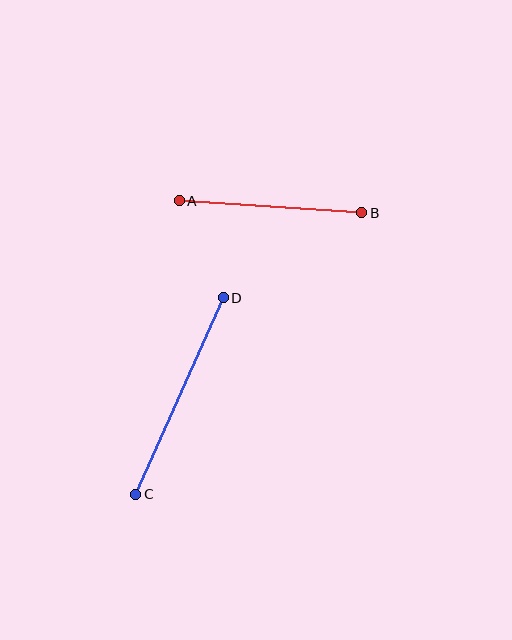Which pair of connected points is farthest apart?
Points C and D are farthest apart.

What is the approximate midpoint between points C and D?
The midpoint is at approximately (180, 396) pixels.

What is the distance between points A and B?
The distance is approximately 183 pixels.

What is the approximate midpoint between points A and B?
The midpoint is at approximately (271, 207) pixels.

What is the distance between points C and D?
The distance is approximately 215 pixels.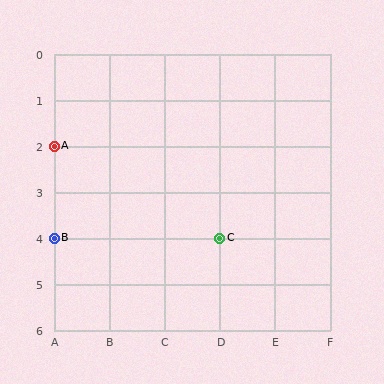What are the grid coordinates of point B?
Point B is at grid coordinates (A, 4).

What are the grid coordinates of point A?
Point A is at grid coordinates (A, 2).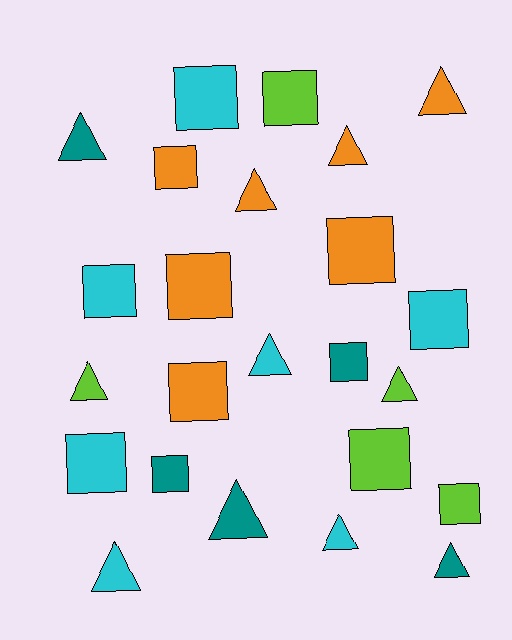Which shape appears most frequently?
Square, with 13 objects.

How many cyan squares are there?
There are 4 cyan squares.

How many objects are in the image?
There are 24 objects.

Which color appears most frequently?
Orange, with 7 objects.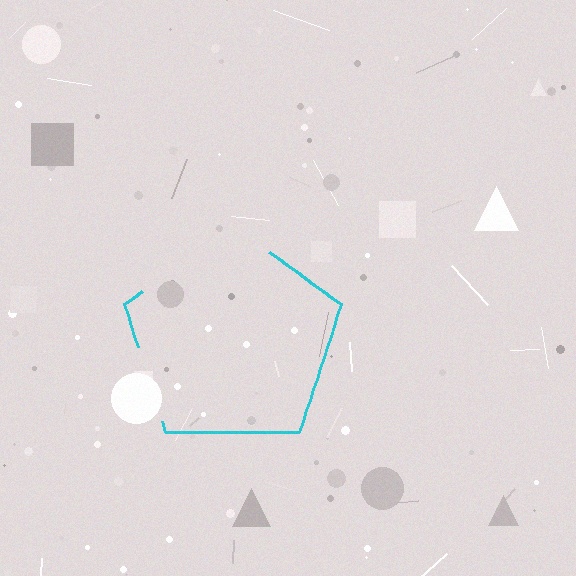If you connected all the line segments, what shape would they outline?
They would outline a pentagon.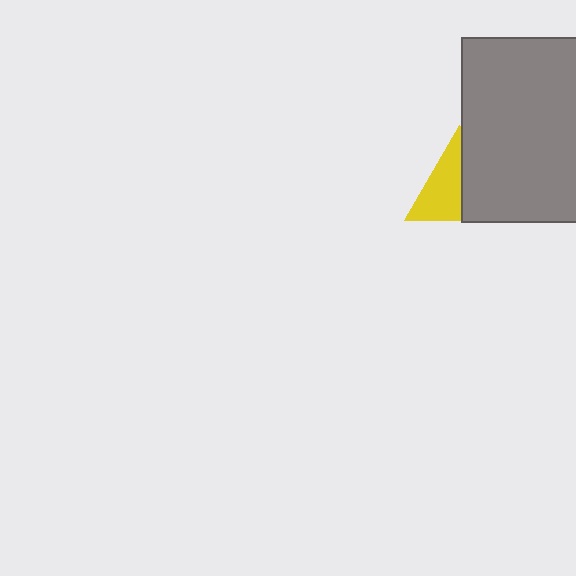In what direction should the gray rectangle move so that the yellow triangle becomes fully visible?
The gray rectangle should move right. That is the shortest direction to clear the overlap and leave the yellow triangle fully visible.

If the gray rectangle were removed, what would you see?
You would see the complete yellow triangle.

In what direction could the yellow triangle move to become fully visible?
The yellow triangle could move left. That would shift it out from behind the gray rectangle entirely.